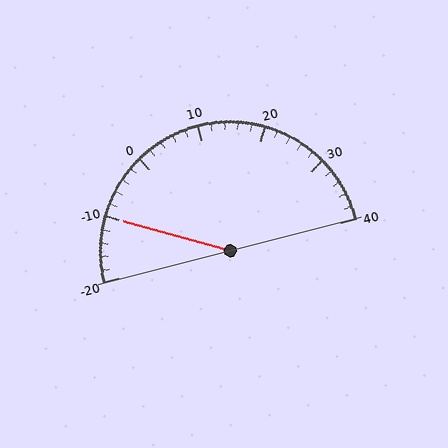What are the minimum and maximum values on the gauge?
The gauge ranges from -20 to 40.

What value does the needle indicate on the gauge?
The needle indicates approximately -10.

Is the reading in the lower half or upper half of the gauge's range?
The reading is in the lower half of the range (-20 to 40).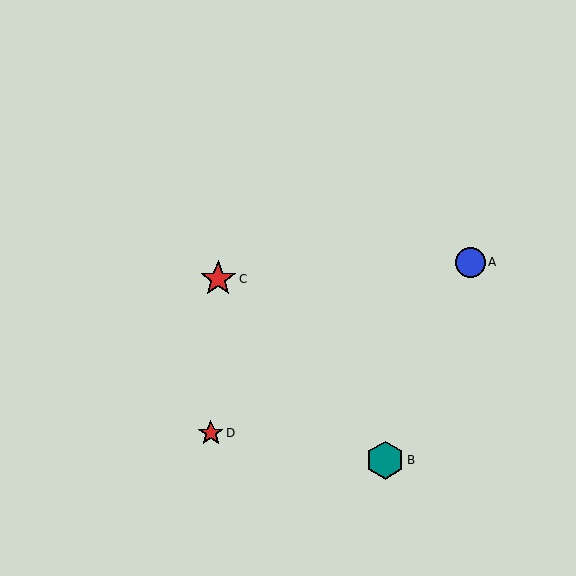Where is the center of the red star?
The center of the red star is at (218, 279).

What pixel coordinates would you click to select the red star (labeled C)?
Click at (218, 279) to select the red star C.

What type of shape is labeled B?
Shape B is a teal hexagon.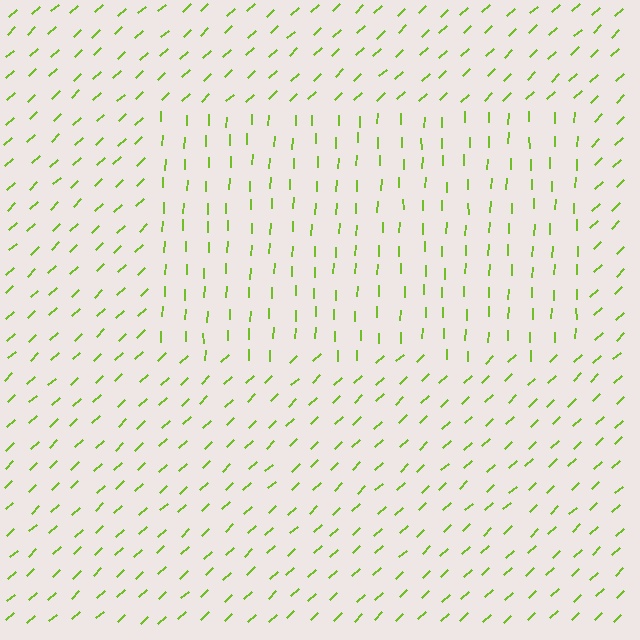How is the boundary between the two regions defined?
The boundary is defined purely by a change in line orientation (approximately 45 degrees difference). All lines are the same color and thickness.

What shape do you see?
I see a rectangle.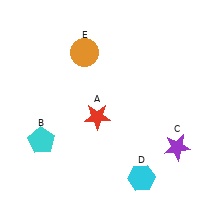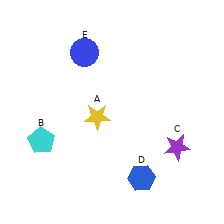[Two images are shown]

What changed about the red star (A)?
In Image 1, A is red. In Image 2, it changed to yellow.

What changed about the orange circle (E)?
In Image 1, E is orange. In Image 2, it changed to blue.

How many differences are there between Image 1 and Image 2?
There are 3 differences between the two images.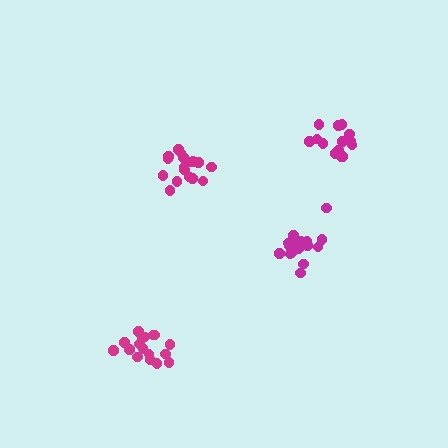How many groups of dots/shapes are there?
There are 4 groups.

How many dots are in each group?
Group 1: 17 dots, Group 2: 18 dots, Group 3: 15 dots, Group 4: 17 dots (67 total).